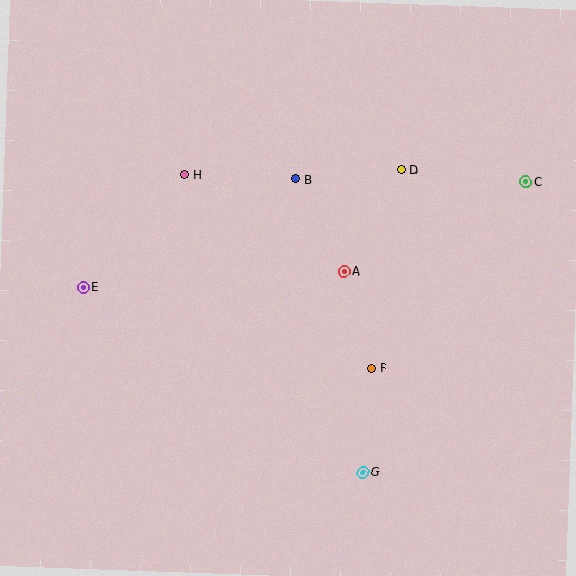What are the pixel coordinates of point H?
Point H is at (185, 174).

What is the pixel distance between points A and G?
The distance between A and G is 202 pixels.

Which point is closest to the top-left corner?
Point H is closest to the top-left corner.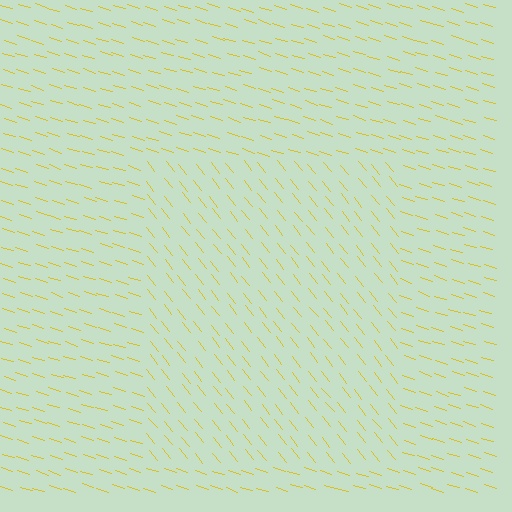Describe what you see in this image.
The image is filled with small yellow line segments. A rectangle region in the image has lines oriented differently from the surrounding lines, creating a visible texture boundary.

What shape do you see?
I see a rectangle.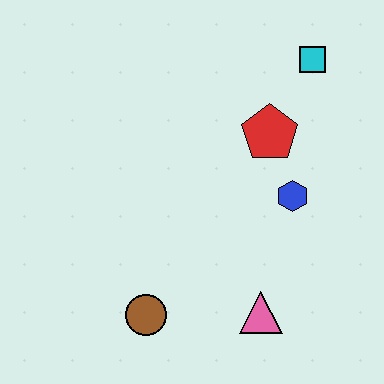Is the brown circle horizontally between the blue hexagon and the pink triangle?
No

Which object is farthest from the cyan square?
The brown circle is farthest from the cyan square.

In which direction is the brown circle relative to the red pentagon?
The brown circle is below the red pentagon.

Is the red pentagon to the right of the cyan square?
No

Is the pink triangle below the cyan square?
Yes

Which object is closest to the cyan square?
The red pentagon is closest to the cyan square.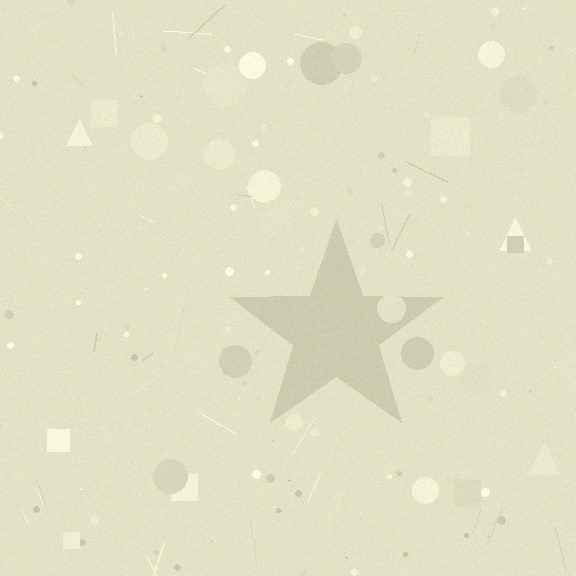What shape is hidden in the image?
A star is hidden in the image.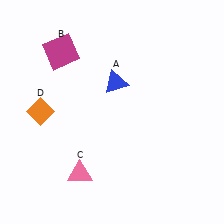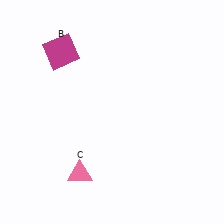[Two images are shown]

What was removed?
The orange diamond (D), the blue triangle (A) were removed in Image 2.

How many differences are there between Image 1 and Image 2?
There are 2 differences between the two images.